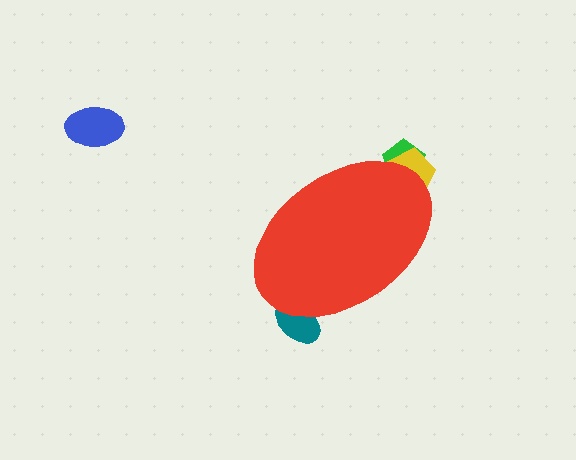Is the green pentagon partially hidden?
Yes, the green pentagon is partially hidden behind the red ellipse.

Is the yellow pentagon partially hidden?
Yes, the yellow pentagon is partially hidden behind the red ellipse.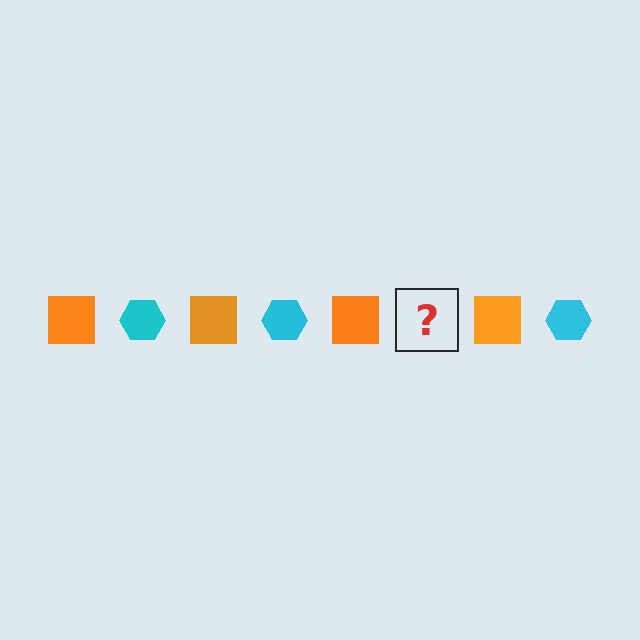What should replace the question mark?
The question mark should be replaced with a cyan hexagon.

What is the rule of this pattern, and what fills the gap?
The rule is that the pattern alternates between orange square and cyan hexagon. The gap should be filled with a cyan hexagon.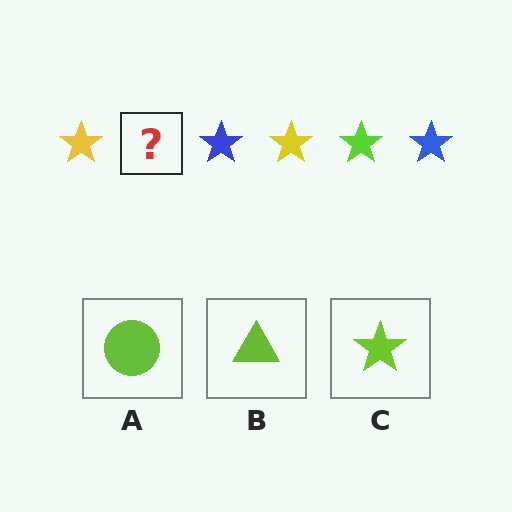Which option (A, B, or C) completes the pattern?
C.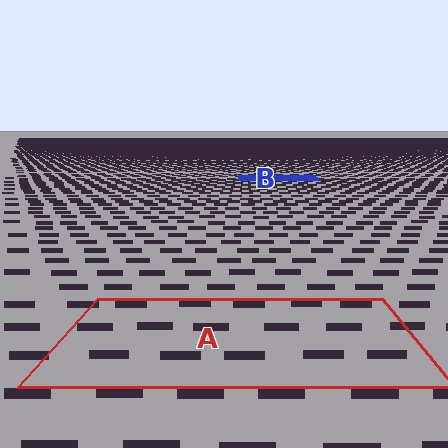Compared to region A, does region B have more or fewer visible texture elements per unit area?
Region B has more texture elements per unit area — they are packed more densely because it is farther away.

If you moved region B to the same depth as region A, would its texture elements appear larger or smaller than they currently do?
They would appear larger. At a closer depth, the same texture elements are projected at a bigger on-screen size.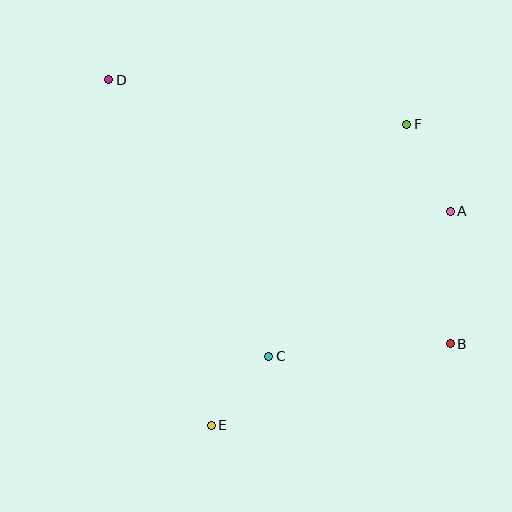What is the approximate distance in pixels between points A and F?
The distance between A and F is approximately 97 pixels.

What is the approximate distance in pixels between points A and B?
The distance between A and B is approximately 132 pixels.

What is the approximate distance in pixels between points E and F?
The distance between E and F is approximately 359 pixels.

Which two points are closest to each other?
Points C and E are closest to each other.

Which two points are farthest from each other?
Points B and D are farthest from each other.